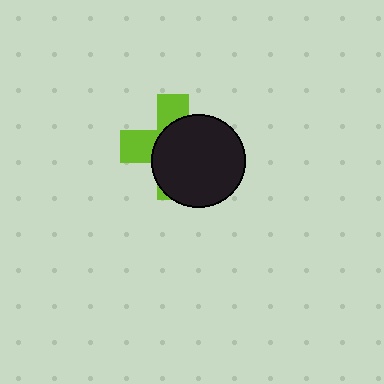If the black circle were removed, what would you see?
You would see the complete lime cross.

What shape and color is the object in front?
The object in front is a black circle.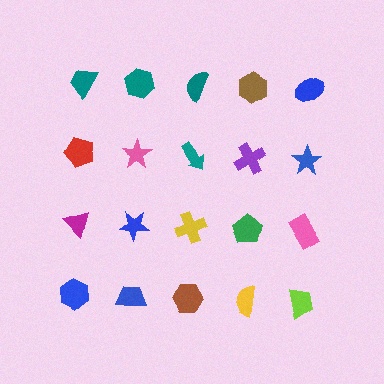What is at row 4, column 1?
A blue hexagon.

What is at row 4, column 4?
A yellow semicircle.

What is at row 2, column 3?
A teal arrow.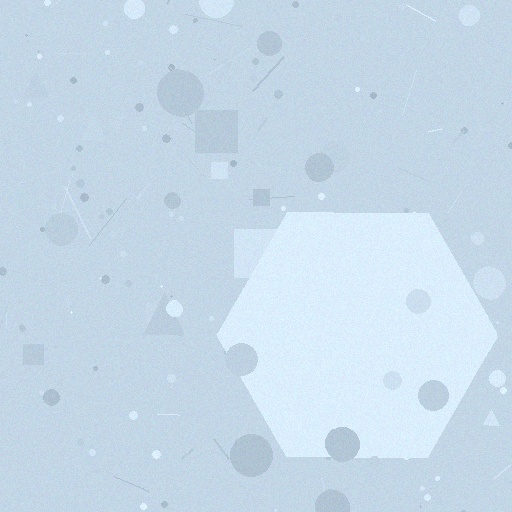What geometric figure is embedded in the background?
A hexagon is embedded in the background.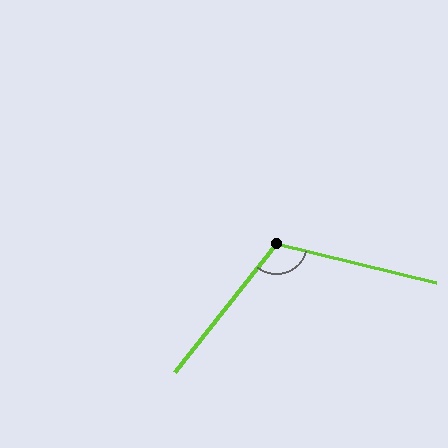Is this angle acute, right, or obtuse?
It is obtuse.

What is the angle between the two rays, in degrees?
Approximately 115 degrees.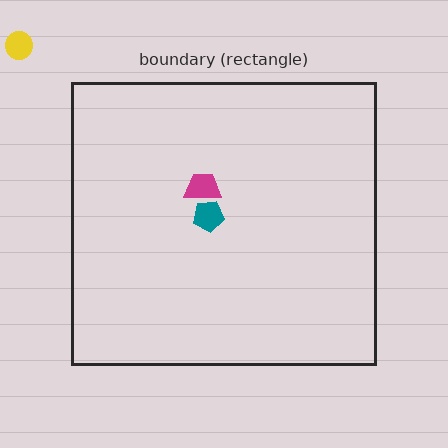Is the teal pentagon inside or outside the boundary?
Inside.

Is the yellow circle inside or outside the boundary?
Outside.